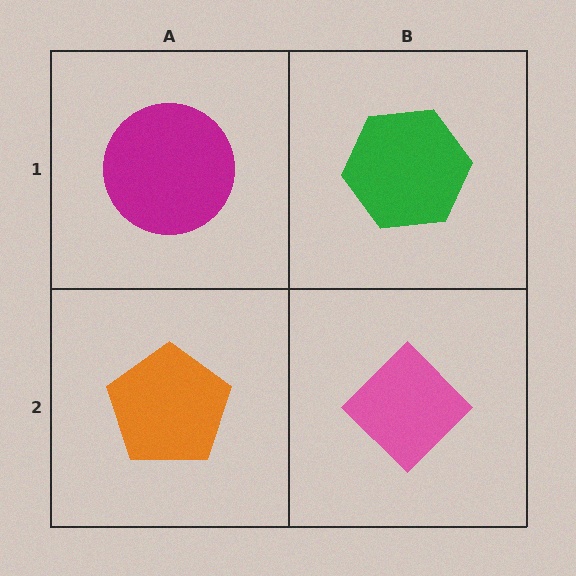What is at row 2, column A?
An orange pentagon.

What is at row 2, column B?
A pink diamond.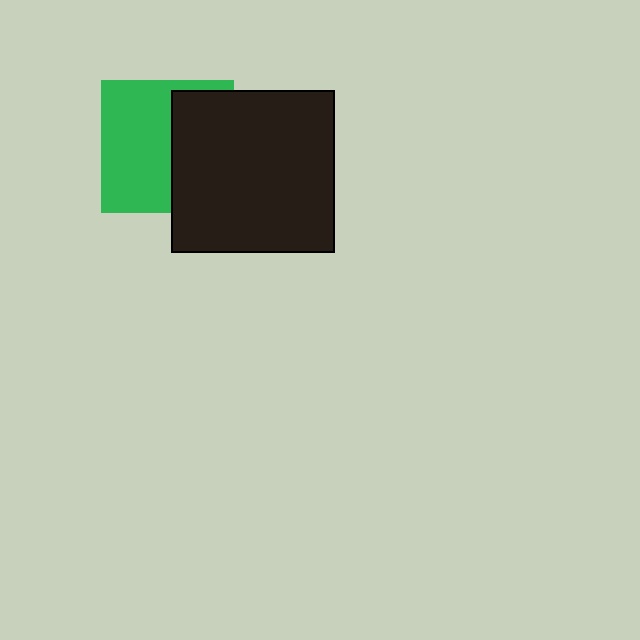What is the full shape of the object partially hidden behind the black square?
The partially hidden object is a green square.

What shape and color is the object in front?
The object in front is a black square.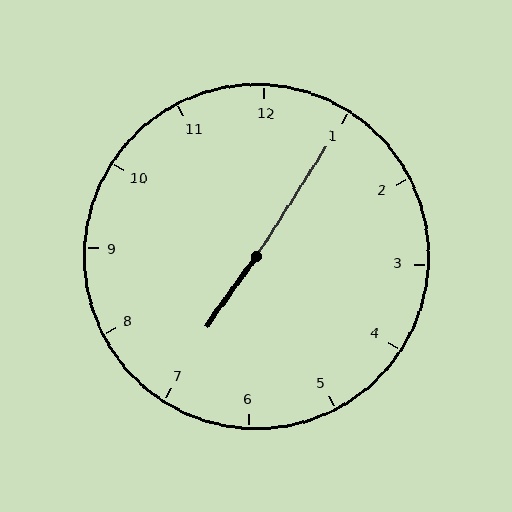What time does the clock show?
7:05.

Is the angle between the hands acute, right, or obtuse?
It is obtuse.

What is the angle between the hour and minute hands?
Approximately 178 degrees.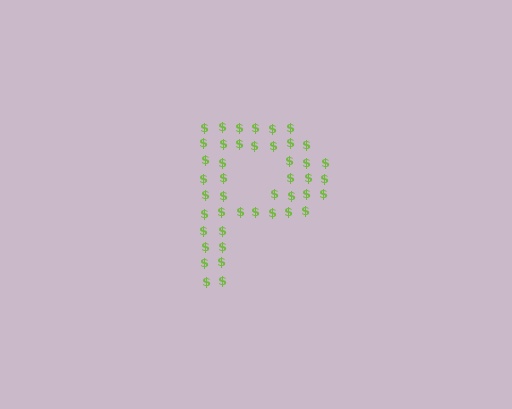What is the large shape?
The large shape is the letter P.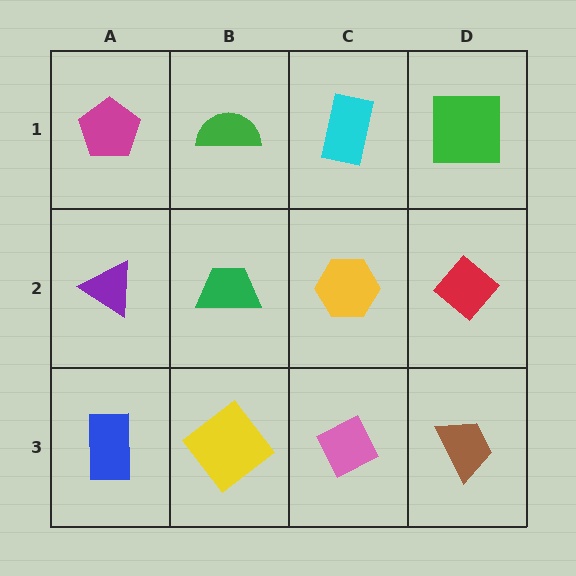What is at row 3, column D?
A brown trapezoid.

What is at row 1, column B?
A green semicircle.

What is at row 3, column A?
A blue rectangle.